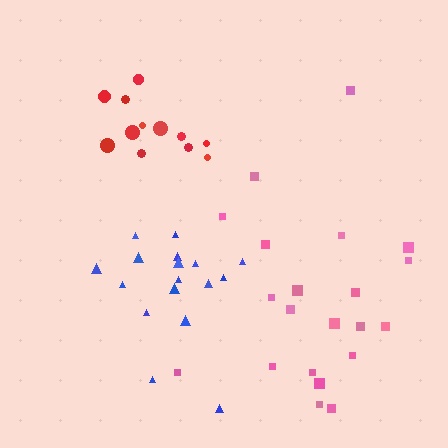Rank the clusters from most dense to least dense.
red, blue, pink.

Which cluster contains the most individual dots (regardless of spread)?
Pink (21).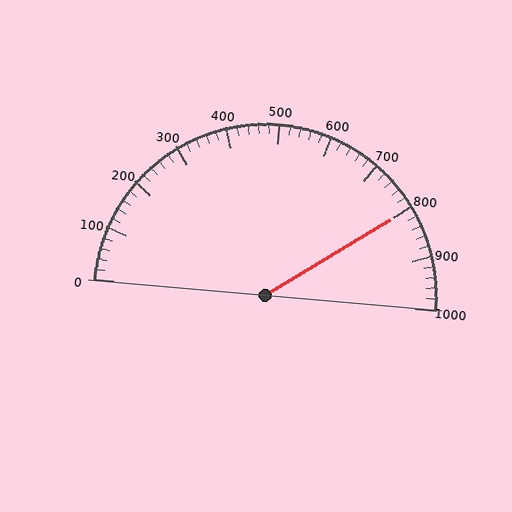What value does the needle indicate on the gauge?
The needle indicates approximately 800.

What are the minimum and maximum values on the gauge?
The gauge ranges from 0 to 1000.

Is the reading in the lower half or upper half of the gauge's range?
The reading is in the upper half of the range (0 to 1000).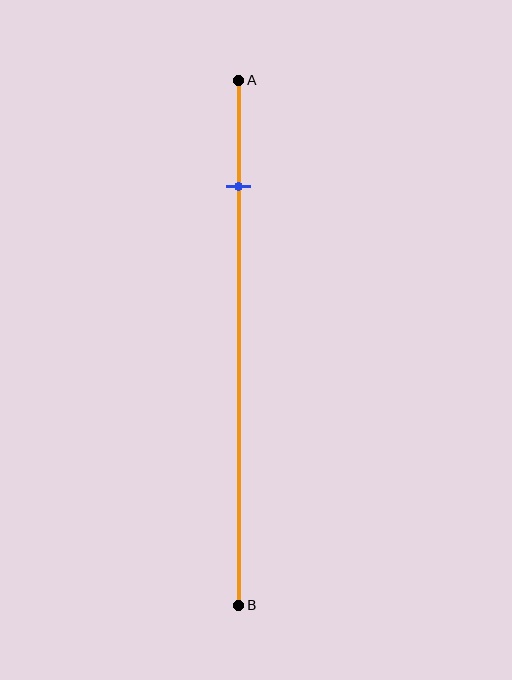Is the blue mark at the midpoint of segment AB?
No, the mark is at about 20% from A, not at the 50% midpoint.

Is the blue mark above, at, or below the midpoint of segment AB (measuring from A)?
The blue mark is above the midpoint of segment AB.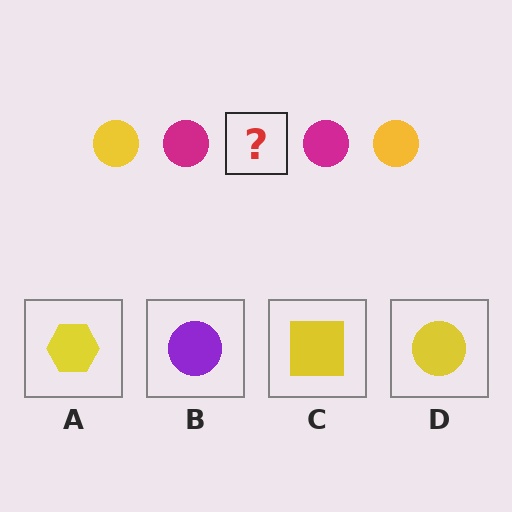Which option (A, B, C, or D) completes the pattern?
D.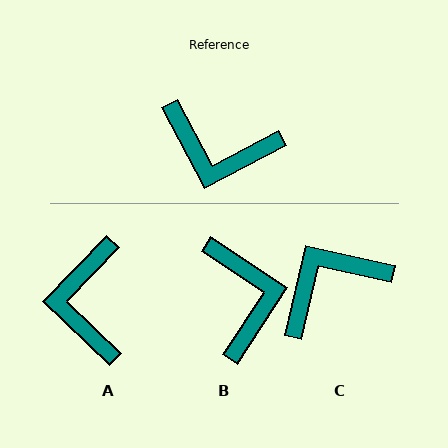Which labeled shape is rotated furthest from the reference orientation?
C, about 131 degrees away.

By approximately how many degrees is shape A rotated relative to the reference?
Approximately 72 degrees clockwise.